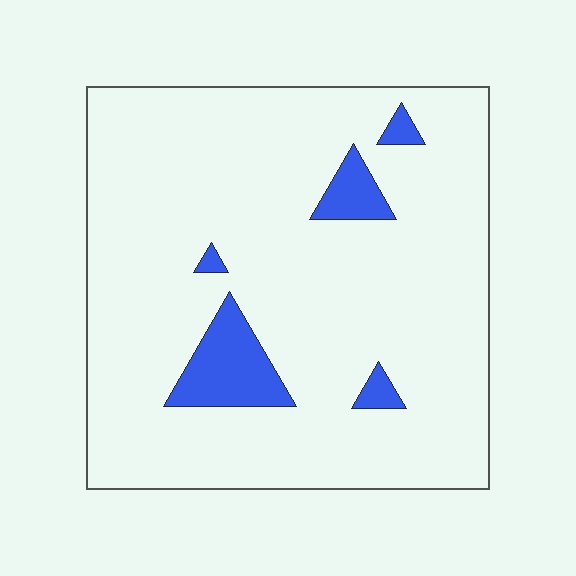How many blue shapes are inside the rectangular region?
5.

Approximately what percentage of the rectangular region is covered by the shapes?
Approximately 10%.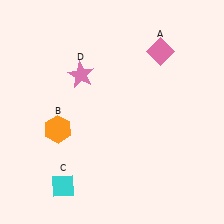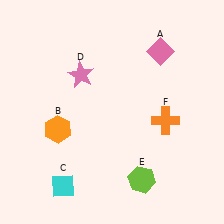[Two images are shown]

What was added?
A lime hexagon (E), an orange cross (F) were added in Image 2.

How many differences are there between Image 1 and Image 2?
There are 2 differences between the two images.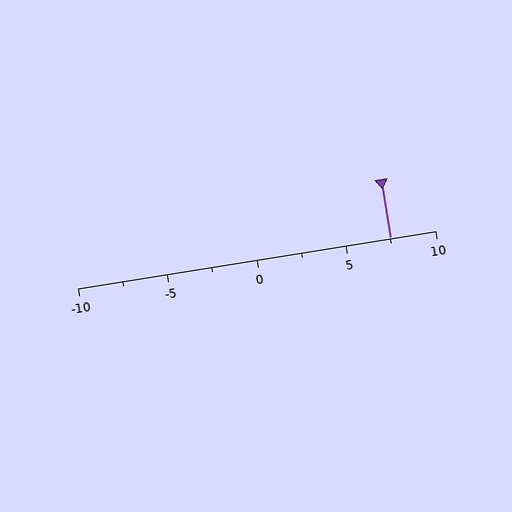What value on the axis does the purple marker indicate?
The marker indicates approximately 7.5.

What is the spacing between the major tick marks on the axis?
The major ticks are spaced 5 apart.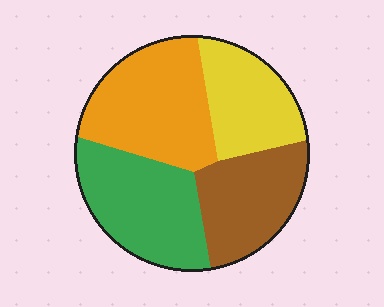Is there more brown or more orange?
Orange.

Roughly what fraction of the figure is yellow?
Yellow takes up about one fifth (1/5) of the figure.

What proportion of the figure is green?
Green takes up about one quarter (1/4) of the figure.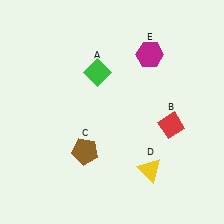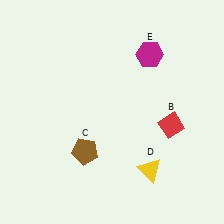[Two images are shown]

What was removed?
The green diamond (A) was removed in Image 2.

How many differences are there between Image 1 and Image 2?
There is 1 difference between the two images.